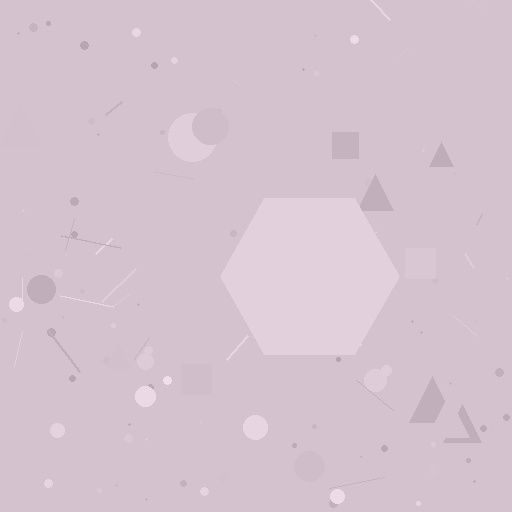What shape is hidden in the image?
A hexagon is hidden in the image.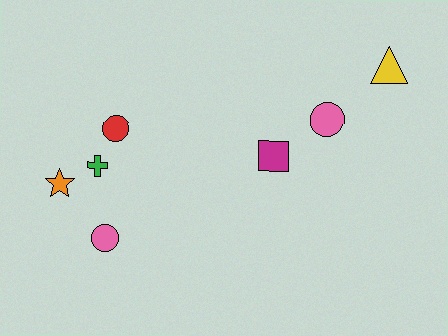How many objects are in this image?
There are 7 objects.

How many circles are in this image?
There are 3 circles.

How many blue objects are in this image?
There are no blue objects.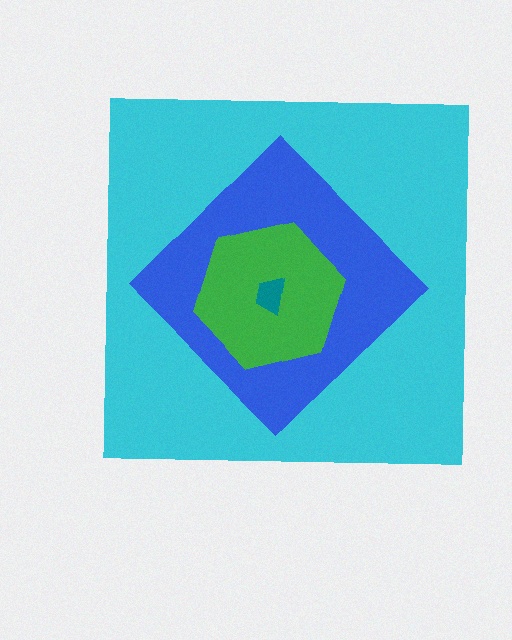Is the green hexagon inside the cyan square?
Yes.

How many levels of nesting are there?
4.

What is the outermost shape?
The cyan square.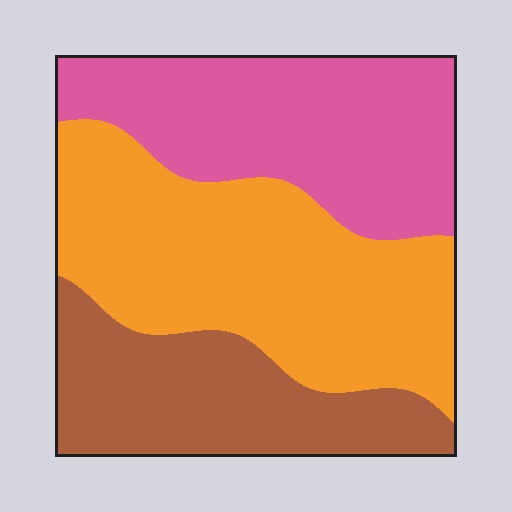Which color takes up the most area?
Orange, at roughly 40%.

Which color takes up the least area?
Brown, at roughly 25%.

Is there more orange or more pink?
Orange.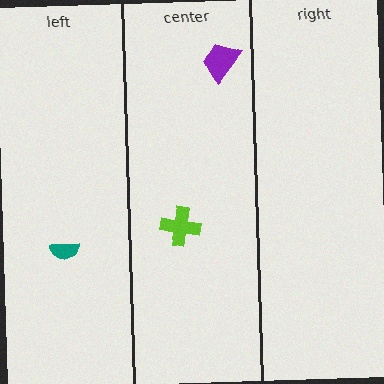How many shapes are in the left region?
1.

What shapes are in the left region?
The teal semicircle.